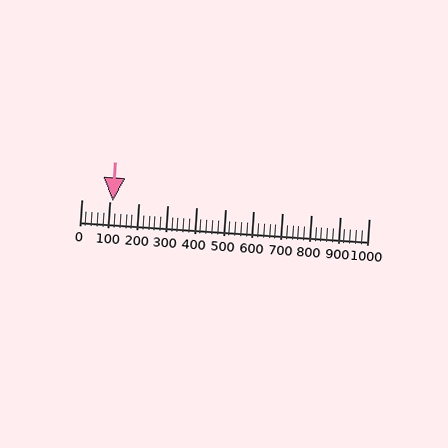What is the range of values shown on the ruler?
The ruler shows values from 0 to 1000.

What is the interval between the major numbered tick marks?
The major tick marks are spaced 100 units apart.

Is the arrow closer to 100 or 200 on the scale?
The arrow is closer to 100.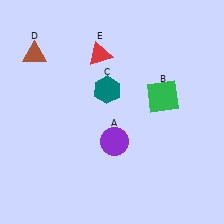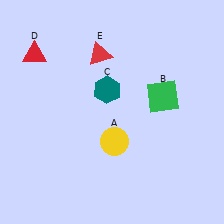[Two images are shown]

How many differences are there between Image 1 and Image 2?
There are 2 differences between the two images.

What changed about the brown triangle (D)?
In Image 1, D is brown. In Image 2, it changed to red.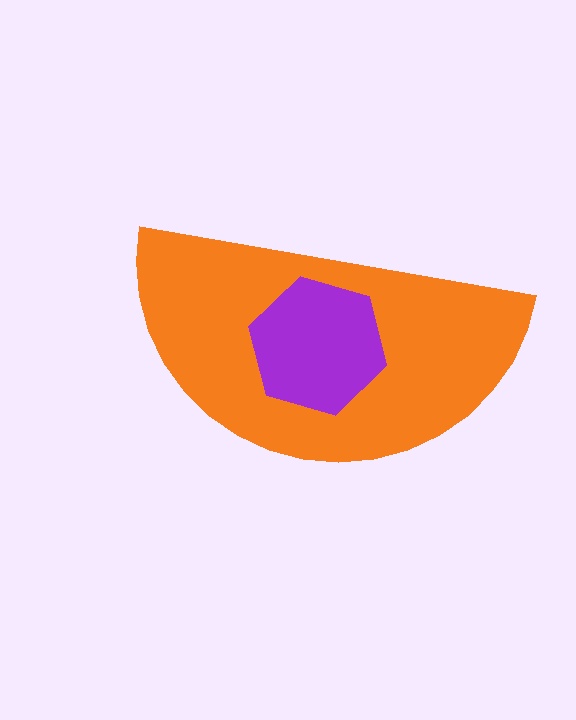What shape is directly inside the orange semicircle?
The purple hexagon.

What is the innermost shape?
The purple hexagon.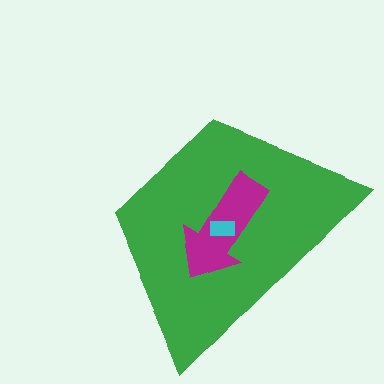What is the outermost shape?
The green trapezoid.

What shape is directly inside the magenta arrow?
The cyan rectangle.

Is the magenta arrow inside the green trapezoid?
Yes.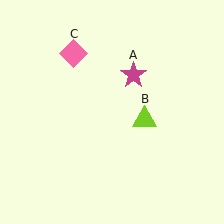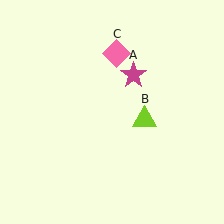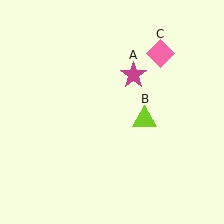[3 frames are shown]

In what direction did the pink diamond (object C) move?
The pink diamond (object C) moved right.